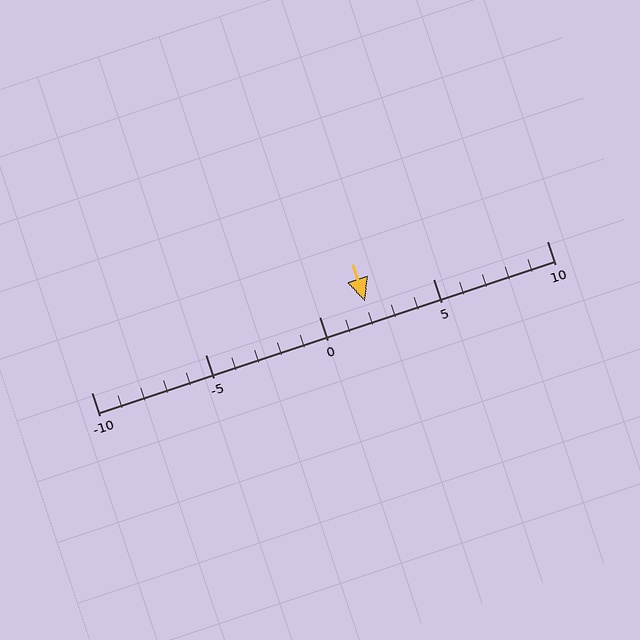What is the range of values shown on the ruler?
The ruler shows values from -10 to 10.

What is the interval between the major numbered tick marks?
The major tick marks are spaced 5 units apart.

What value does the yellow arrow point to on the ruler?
The yellow arrow points to approximately 2.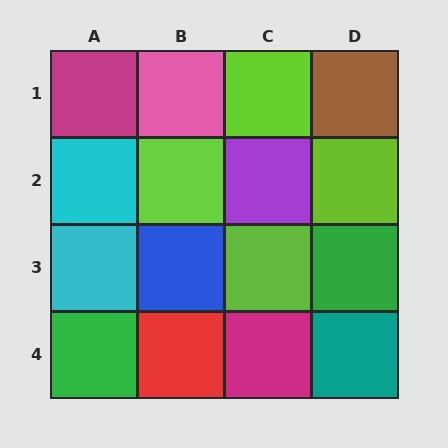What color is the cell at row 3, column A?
Cyan.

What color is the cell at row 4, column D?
Teal.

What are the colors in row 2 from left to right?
Cyan, lime, purple, lime.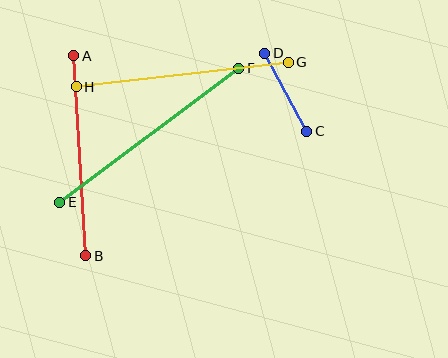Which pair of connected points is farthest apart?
Points E and F are farthest apart.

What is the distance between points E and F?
The distance is approximately 224 pixels.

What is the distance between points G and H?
The distance is approximately 213 pixels.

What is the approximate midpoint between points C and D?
The midpoint is at approximately (286, 92) pixels.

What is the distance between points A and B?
The distance is approximately 200 pixels.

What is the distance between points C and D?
The distance is approximately 89 pixels.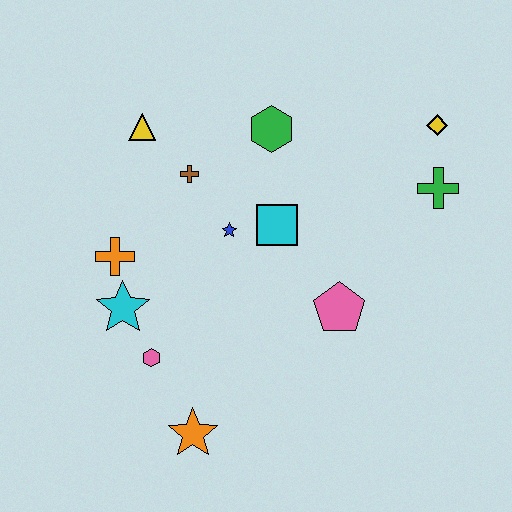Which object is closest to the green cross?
The yellow diamond is closest to the green cross.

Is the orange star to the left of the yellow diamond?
Yes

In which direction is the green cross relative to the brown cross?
The green cross is to the right of the brown cross.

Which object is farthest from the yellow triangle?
The orange star is farthest from the yellow triangle.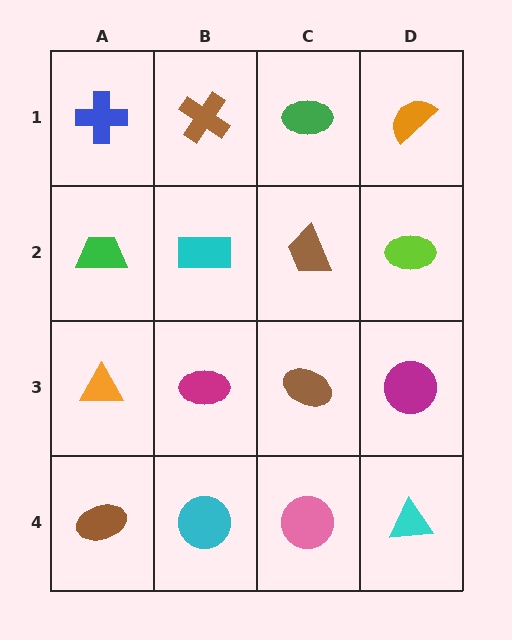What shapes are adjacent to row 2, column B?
A brown cross (row 1, column B), a magenta ellipse (row 3, column B), a green trapezoid (row 2, column A), a brown trapezoid (row 2, column C).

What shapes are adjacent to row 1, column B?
A cyan rectangle (row 2, column B), a blue cross (row 1, column A), a green ellipse (row 1, column C).